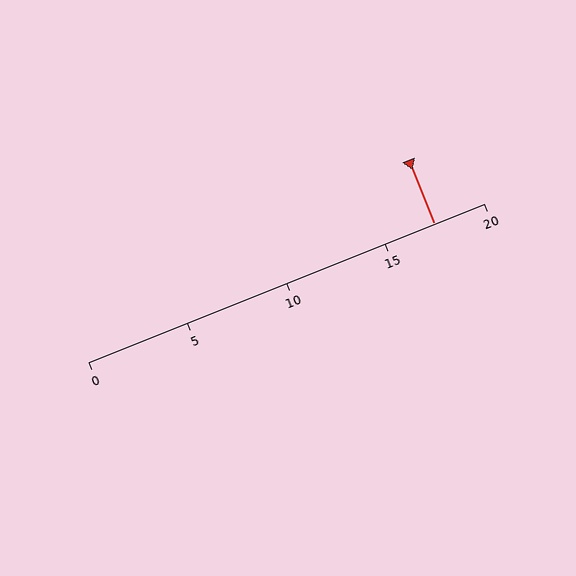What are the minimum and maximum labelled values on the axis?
The axis runs from 0 to 20.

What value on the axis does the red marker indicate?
The marker indicates approximately 17.5.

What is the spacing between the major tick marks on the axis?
The major ticks are spaced 5 apart.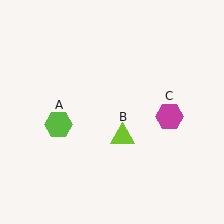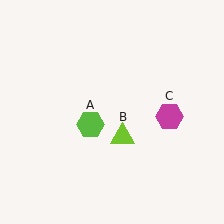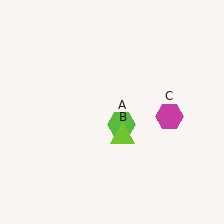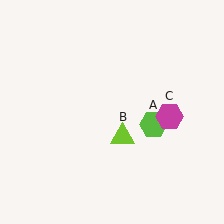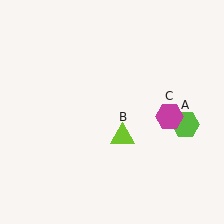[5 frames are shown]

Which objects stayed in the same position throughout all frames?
Lime triangle (object B) and magenta hexagon (object C) remained stationary.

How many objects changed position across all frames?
1 object changed position: lime hexagon (object A).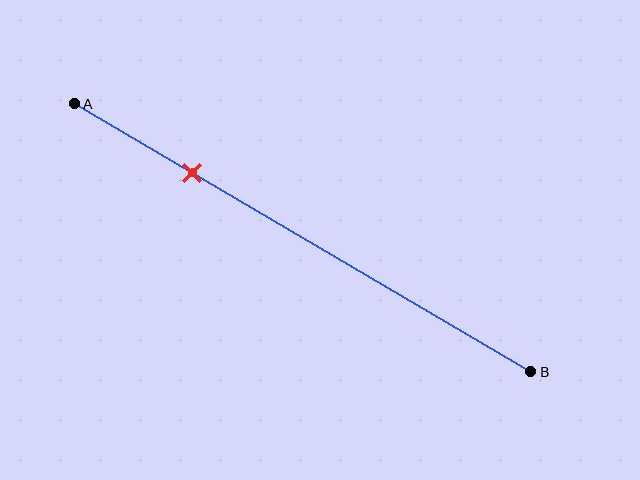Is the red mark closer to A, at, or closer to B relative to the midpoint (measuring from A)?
The red mark is closer to point A than the midpoint of segment AB.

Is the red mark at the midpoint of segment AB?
No, the mark is at about 25% from A, not at the 50% midpoint.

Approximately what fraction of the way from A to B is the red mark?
The red mark is approximately 25% of the way from A to B.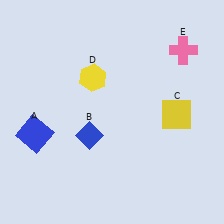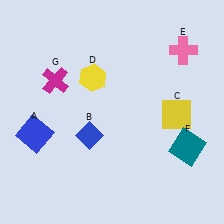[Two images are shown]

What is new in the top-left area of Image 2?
A magenta cross (G) was added in the top-left area of Image 2.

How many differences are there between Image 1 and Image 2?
There are 2 differences between the two images.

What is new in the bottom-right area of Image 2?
A teal square (F) was added in the bottom-right area of Image 2.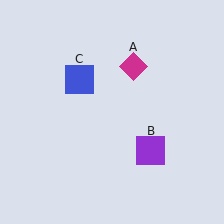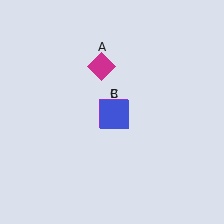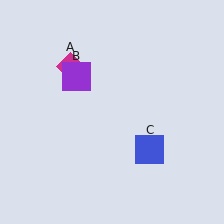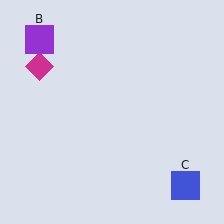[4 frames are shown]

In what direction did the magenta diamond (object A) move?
The magenta diamond (object A) moved left.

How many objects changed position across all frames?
3 objects changed position: magenta diamond (object A), purple square (object B), blue square (object C).